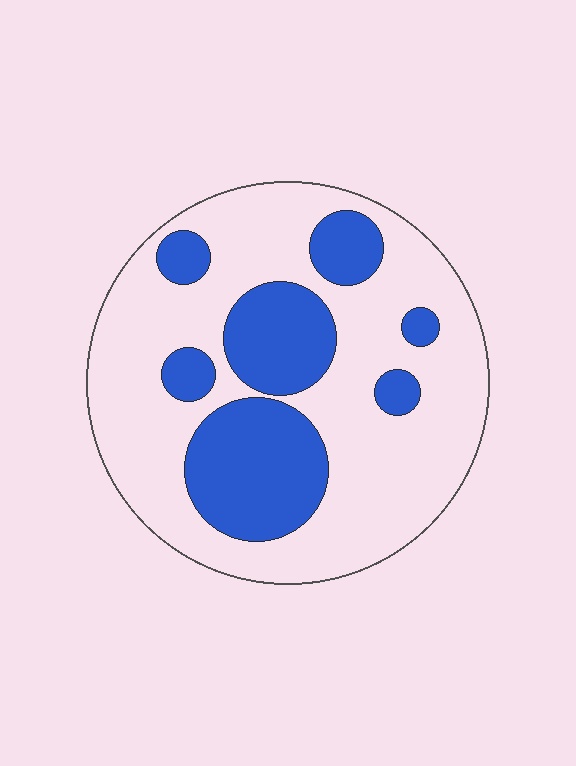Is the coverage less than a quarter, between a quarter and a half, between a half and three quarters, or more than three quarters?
Between a quarter and a half.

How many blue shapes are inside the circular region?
7.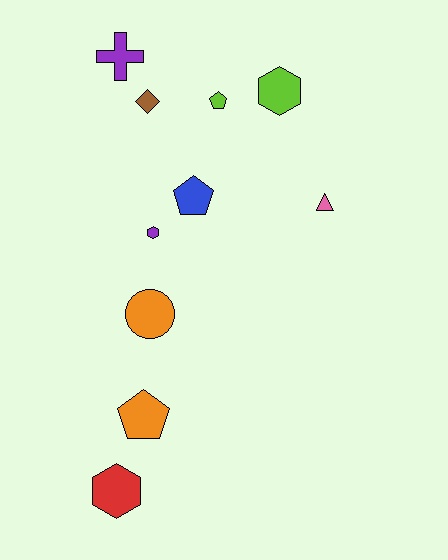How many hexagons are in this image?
There are 3 hexagons.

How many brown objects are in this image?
There is 1 brown object.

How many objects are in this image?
There are 10 objects.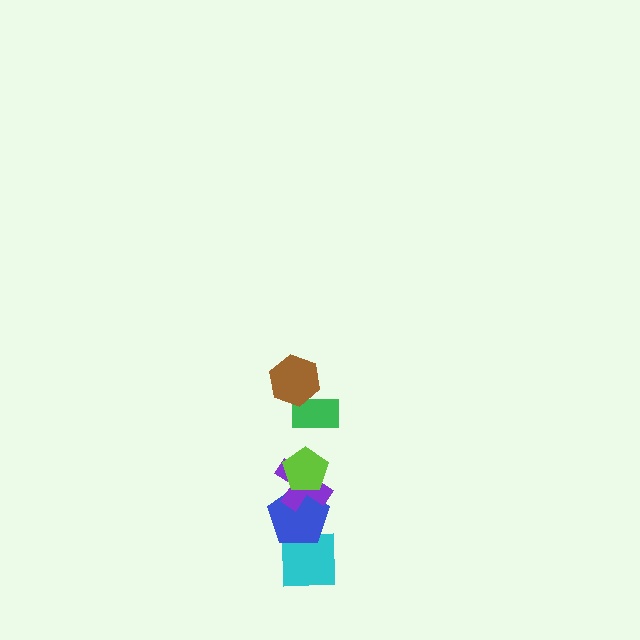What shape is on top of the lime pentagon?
The green rectangle is on top of the lime pentagon.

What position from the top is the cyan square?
The cyan square is 6th from the top.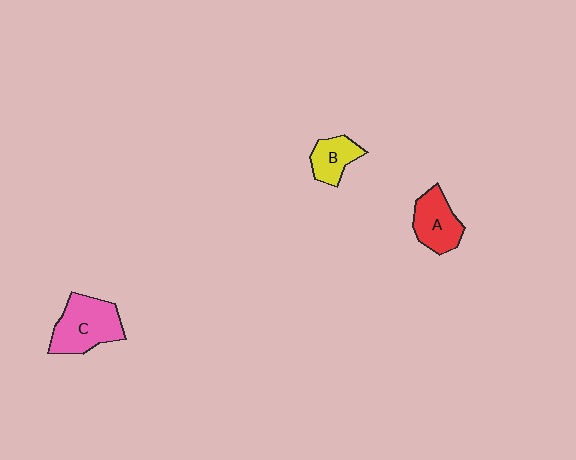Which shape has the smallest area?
Shape B (yellow).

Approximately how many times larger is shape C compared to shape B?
Approximately 1.9 times.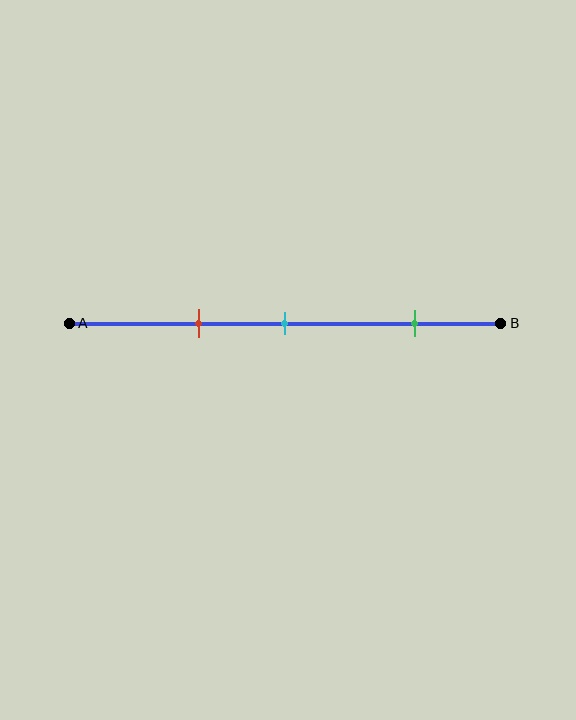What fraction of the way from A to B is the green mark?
The green mark is approximately 80% (0.8) of the way from A to B.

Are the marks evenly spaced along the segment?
No, the marks are not evenly spaced.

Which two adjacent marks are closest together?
The red and cyan marks are the closest adjacent pair.